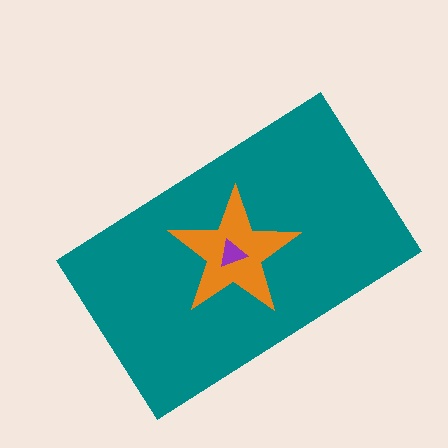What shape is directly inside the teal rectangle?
The orange star.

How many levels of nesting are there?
3.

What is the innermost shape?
The purple triangle.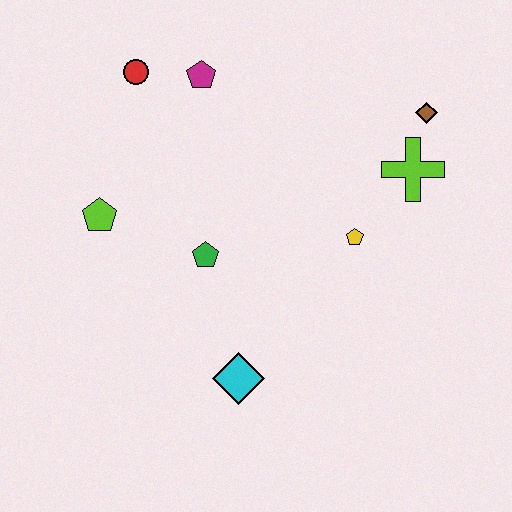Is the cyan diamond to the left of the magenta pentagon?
No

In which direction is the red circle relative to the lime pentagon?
The red circle is above the lime pentagon.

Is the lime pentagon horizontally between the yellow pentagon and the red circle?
No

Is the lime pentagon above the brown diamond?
No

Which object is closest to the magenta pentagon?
The red circle is closest to the magenta pentagon.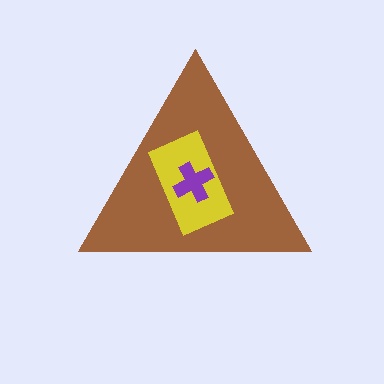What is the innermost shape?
The purple cross.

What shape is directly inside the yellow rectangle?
The purple cross.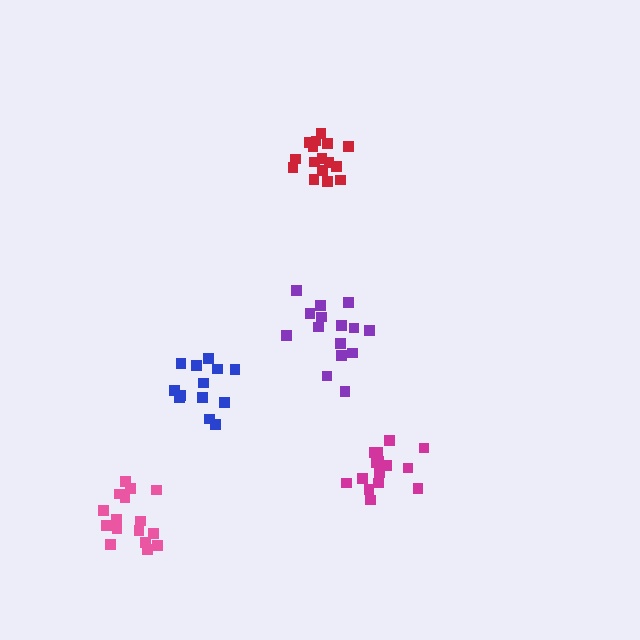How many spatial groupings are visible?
There are 5 spatial groupings.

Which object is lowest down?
The pink cluster is bottommost.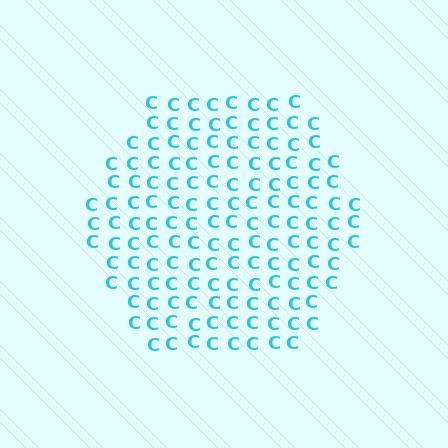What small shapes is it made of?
It is made of small letter C's.